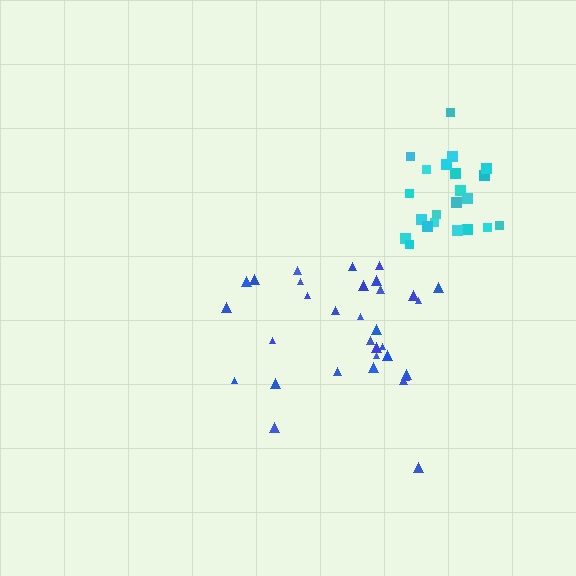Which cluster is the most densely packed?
Cyan.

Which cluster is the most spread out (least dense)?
Blue.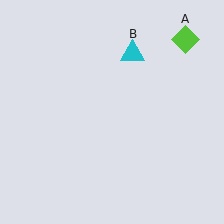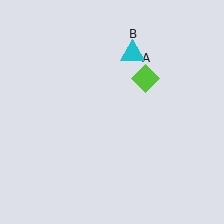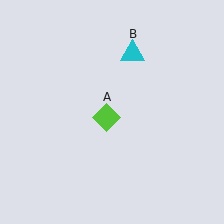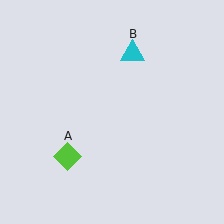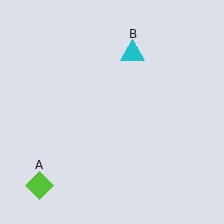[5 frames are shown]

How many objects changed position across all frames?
1 object changed position: lime diamond (object A).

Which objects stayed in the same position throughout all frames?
Cyan triangle (object B) remained stationary.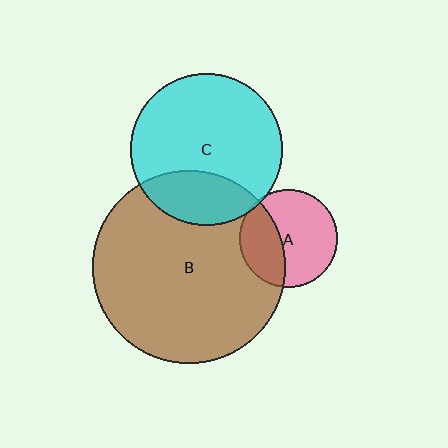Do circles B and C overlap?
Yes.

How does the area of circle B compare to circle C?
Approximately 1.6 times.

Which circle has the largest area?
Circle B (brown).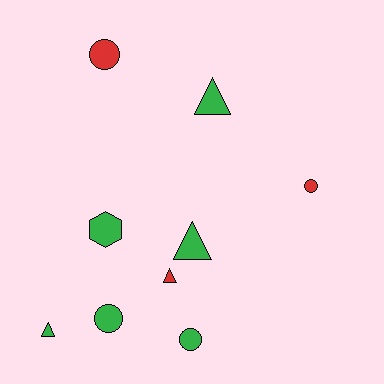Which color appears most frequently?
Green, with 6 objects.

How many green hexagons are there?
There is 1 green hexagon.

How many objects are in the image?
There are 9 objects.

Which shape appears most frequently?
Circle, with 4 objects.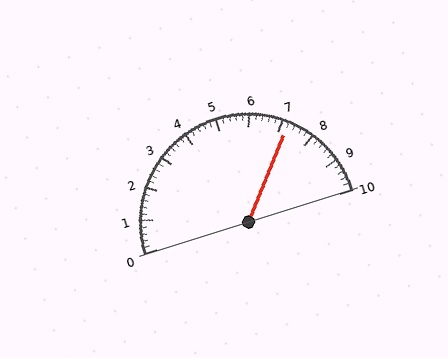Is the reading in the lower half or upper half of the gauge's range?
The reading is in the upper half of the range (0 to 10).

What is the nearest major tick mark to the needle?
The nearest major tick mark is 7.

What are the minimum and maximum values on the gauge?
The gauge ranges from 0 to 10.